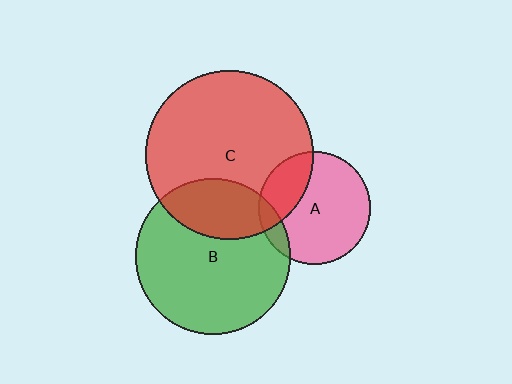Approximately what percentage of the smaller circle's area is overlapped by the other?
Approximately 10%.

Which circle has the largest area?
Circle C (red).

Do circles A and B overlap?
Yes.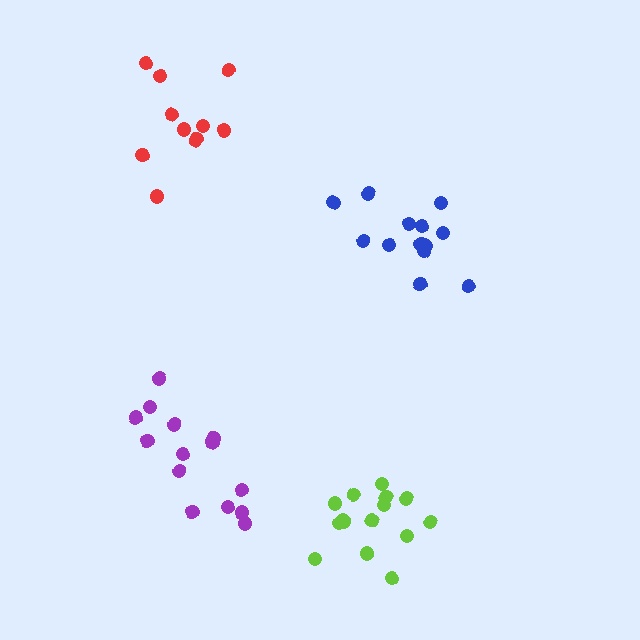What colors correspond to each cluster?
The clusters are colored: blue, red, purple, lime.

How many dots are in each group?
Group 1: 13 dots, Group 2: 11 dots, Group 3: 14 dots, Group 4: 15 dots (53 total).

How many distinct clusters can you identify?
There are 4 distinct clusters.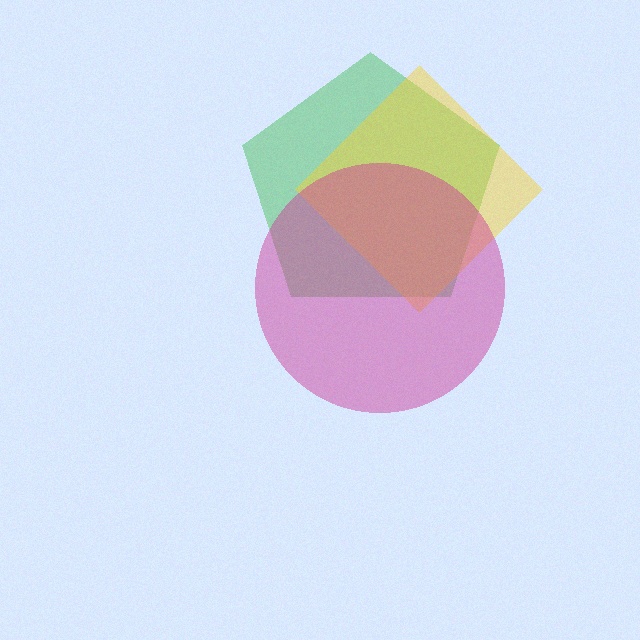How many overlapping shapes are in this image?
There are 3 overlapping shapes in the image.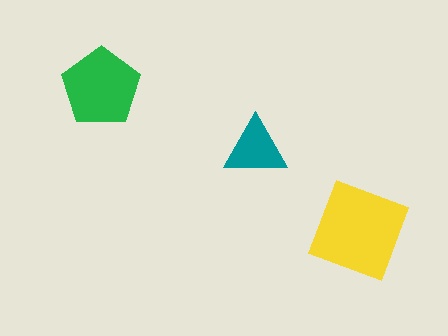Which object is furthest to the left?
The green pentagon is leftmost.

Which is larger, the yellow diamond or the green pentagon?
The yellow diamond.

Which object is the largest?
The yellow diamond.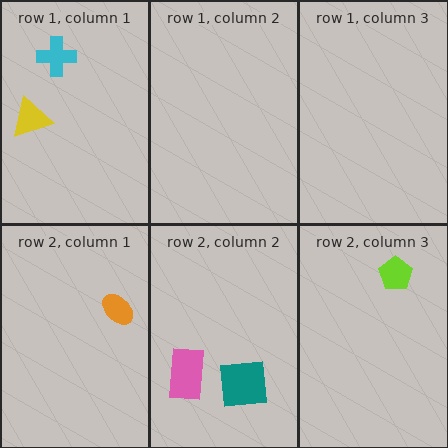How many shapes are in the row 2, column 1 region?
1.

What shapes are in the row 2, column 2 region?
The pink rectangle, the teal square.